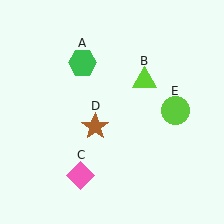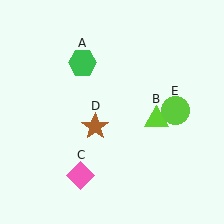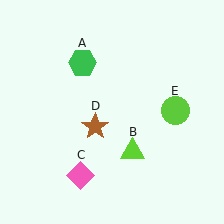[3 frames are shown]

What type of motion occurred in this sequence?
The lime triangle (object B) rotated clockwise around the center of the scene.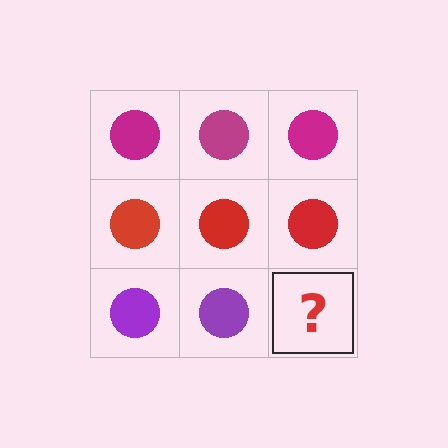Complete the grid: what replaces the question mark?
The question mark should be replaced with a purple circle.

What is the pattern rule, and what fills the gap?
The rule is that each row has a consistent color. The gap should be filled with a purple circle.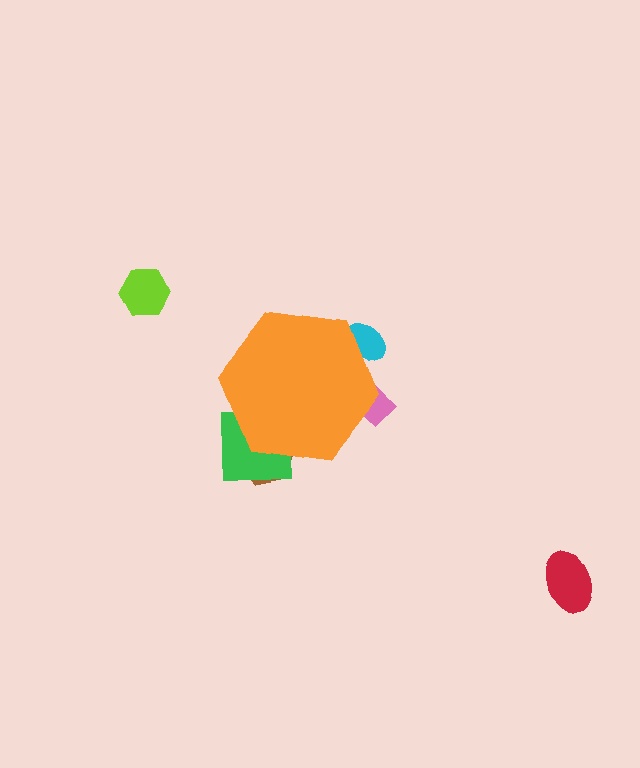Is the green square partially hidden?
Yes, the green square is partially hidden behind the orange hexagon.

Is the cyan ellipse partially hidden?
Yes, the cyan ellipse is partially hidden behind the orange hexagon.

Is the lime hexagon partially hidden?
No, the lime hexagon is fully visible.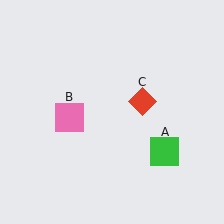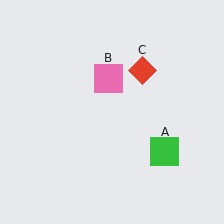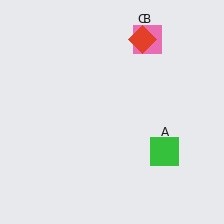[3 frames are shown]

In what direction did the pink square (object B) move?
The pink square (object B) moved up and to the right.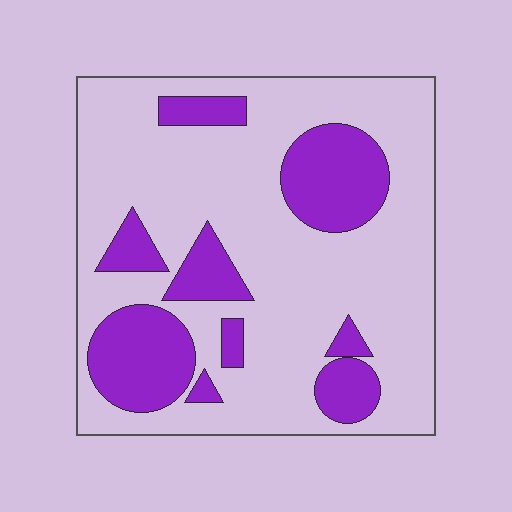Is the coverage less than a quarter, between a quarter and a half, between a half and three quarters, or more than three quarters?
Between a quarter and a half.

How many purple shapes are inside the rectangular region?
9.